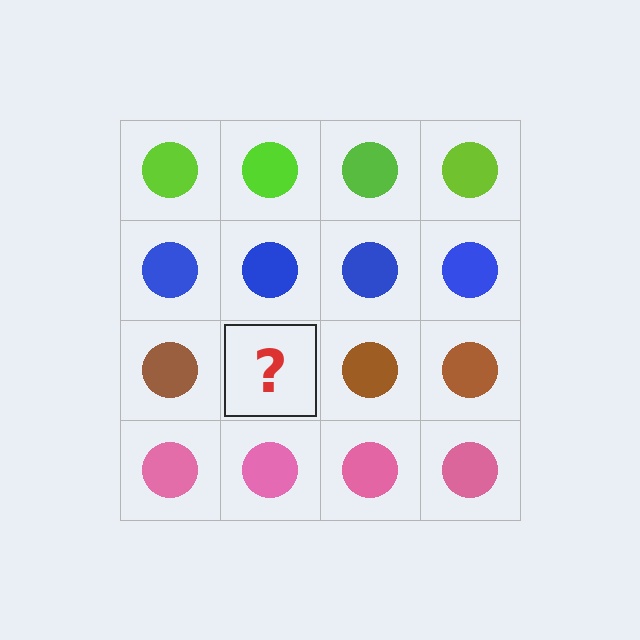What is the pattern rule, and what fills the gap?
The rule is that each row has a consistent color. The gap should be filled with a brown circle.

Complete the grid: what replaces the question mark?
The question mark should be replaced with a brown circle.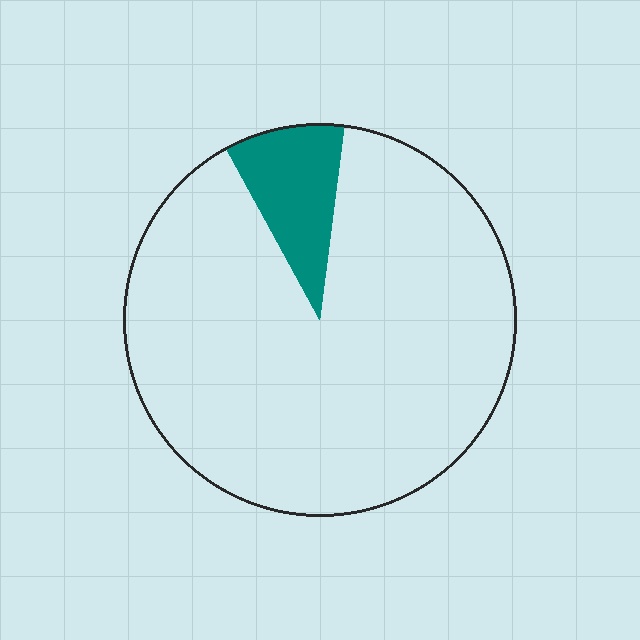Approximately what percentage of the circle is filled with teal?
Approximately 10%.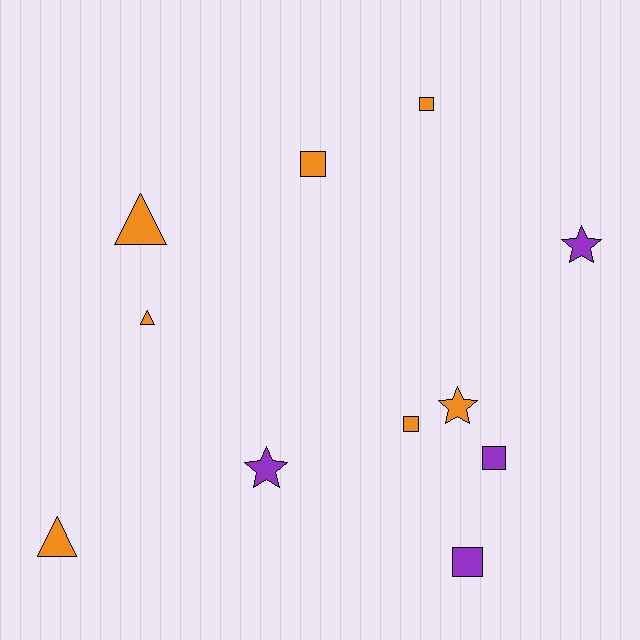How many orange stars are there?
There is 1 orange star.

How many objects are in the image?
There are 11 objects.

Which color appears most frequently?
Orange, with 7 objects.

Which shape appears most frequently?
Square, with 5 objects.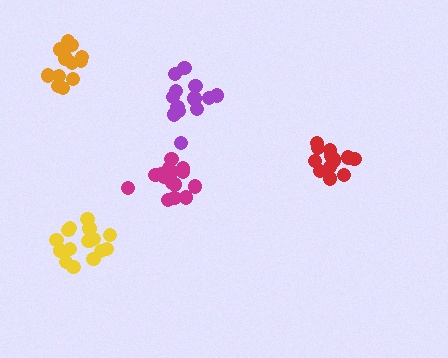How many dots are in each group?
Group 1: 13 dots, Group 2: 13 dots, Group 3: 17 dots, Group 4: 14 dots, Group 5: 16 dots (73 total).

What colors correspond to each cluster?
The clusters are colored: purple, red, yellow, orange, magenta.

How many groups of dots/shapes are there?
There are 5 groups.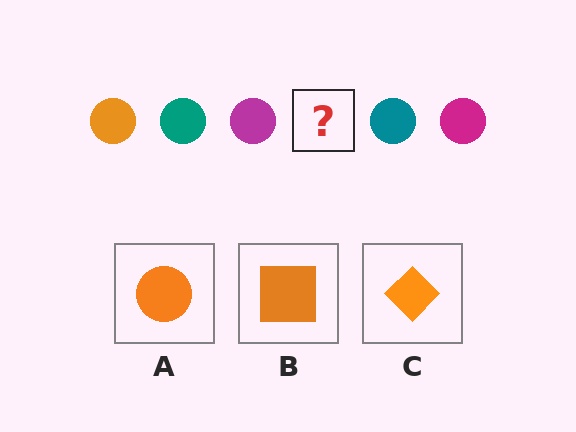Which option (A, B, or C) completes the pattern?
A.